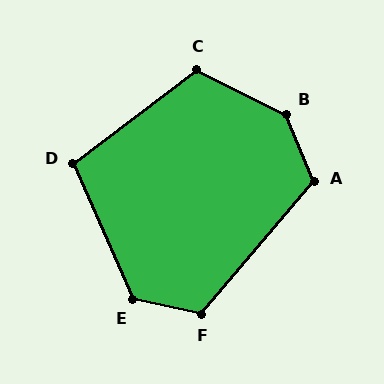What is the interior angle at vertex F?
Approximately 118 degrees (obtuse).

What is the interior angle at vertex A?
Approximately 118 degrees (obtuse).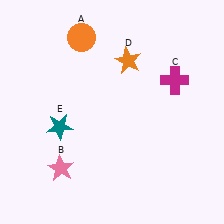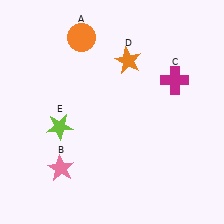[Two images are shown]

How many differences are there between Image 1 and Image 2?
There is 1 difference between the two images.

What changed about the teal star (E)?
In Image 1, E is teal. In Image 2, it changed to lime.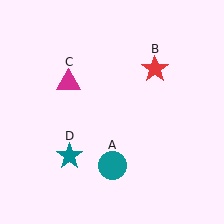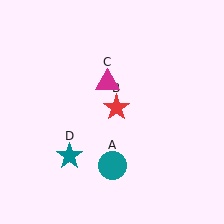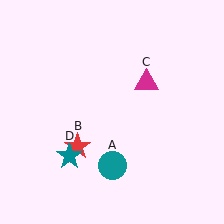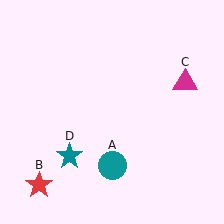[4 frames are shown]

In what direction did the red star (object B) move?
The red star (object B) moved down and to the left.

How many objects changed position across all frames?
2 objects changed position: red star (object B), magenta triangle (object C).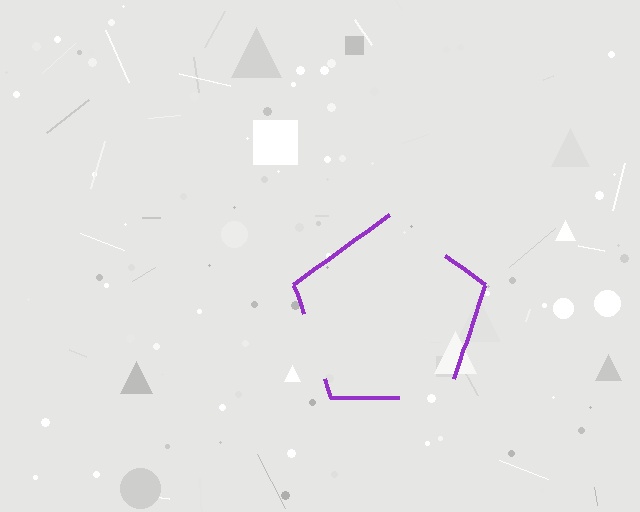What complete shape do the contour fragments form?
The contour fragments form a pentagon.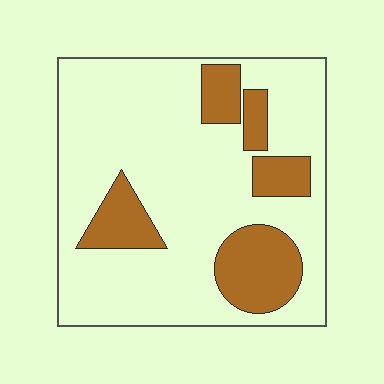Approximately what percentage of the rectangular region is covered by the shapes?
Approximately 25%.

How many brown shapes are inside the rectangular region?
5.